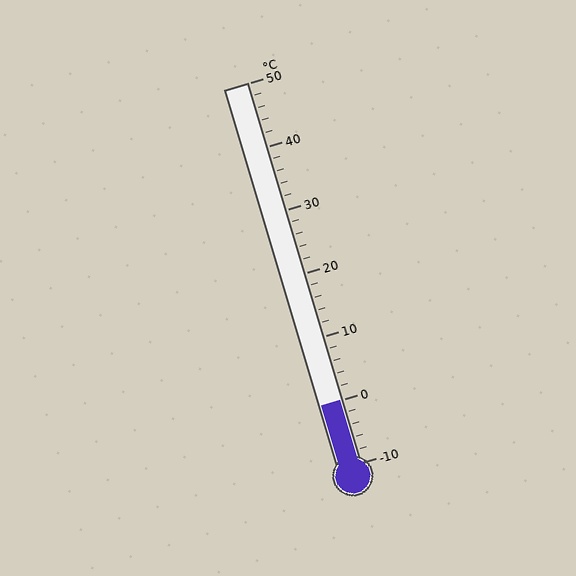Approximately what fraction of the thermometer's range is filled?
The thermometer is filled to approximately 15% of its range.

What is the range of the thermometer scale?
The thermometer scale ranges from -10°C to 50°C.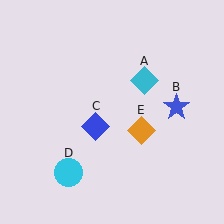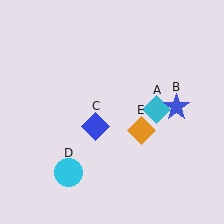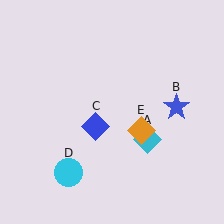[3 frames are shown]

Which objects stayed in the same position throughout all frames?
Blue star (object B) and blue diamond (object C) and cyan circle (object D) and orange diamond (object E) remained stationary.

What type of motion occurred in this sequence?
The cyan diamond (object A) rotated clockwise around the center of the scene.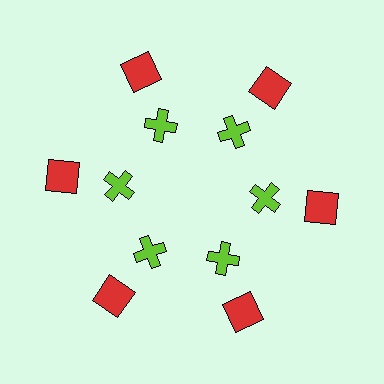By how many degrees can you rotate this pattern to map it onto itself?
The pattern maps onto itself every 60 degrees of rotation.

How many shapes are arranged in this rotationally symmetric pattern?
There are 12 shapes, arranged in 6 groups of 2.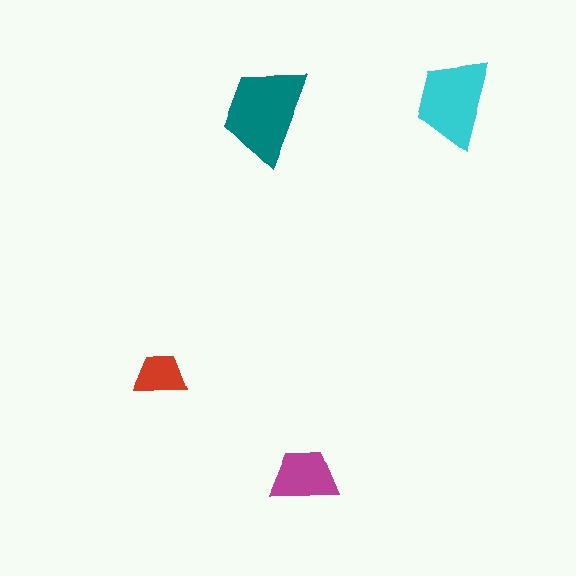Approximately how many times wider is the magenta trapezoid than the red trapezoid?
About 1.5 times wider.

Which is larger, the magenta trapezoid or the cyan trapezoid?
The cyan one.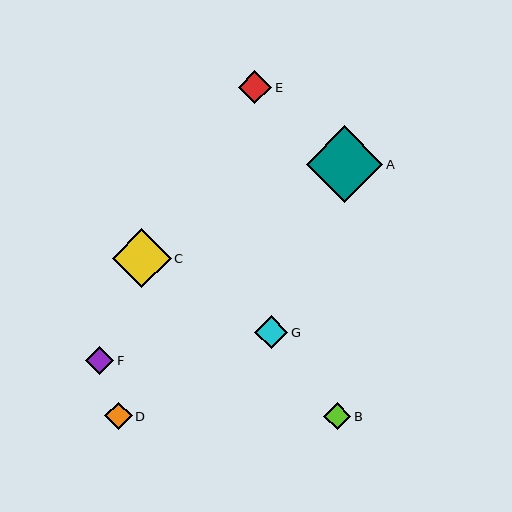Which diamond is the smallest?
Diamond B is the smallest with a size of approximately 27 pixels.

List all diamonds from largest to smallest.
From largest to smallest: A, C, E, G, F, D, B.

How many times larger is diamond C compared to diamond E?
Diamond C is approximately 1.7 times the size of diamond E.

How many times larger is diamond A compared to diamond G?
Diamond A is approximately 2.3 times the size of diamond G.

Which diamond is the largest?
Diamond A is the largest with a size of approximately 76 pixels.